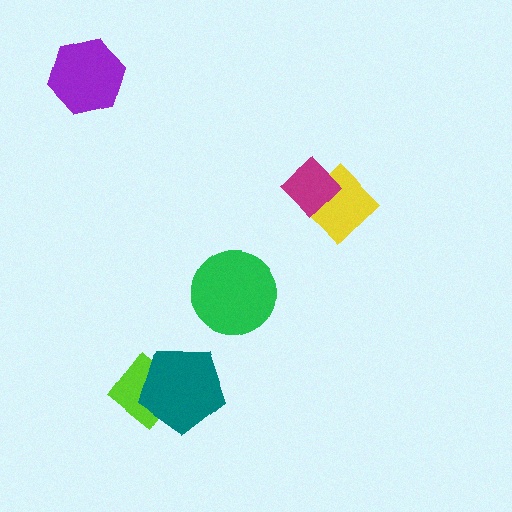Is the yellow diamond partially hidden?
Yes, it is partially covered by another shape.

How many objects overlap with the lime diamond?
1 object overlaps with the lime diamond.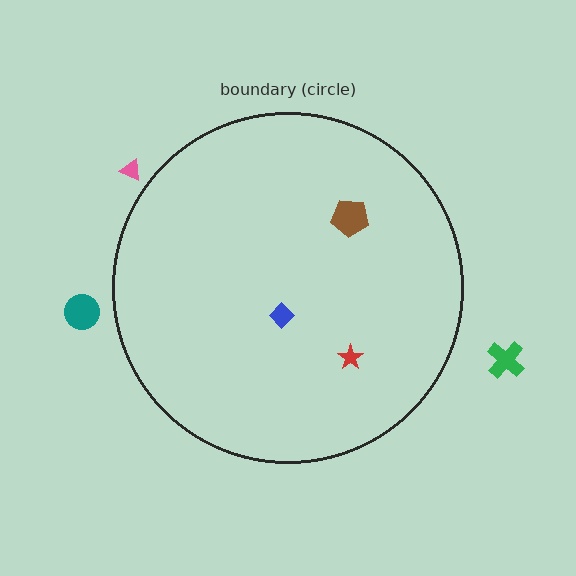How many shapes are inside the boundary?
3 inside, 3 outside.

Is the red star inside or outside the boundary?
Inside.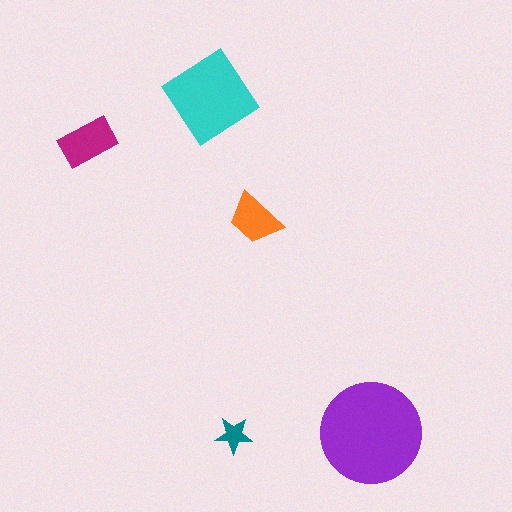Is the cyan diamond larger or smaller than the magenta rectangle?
Larger.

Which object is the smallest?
The teal star.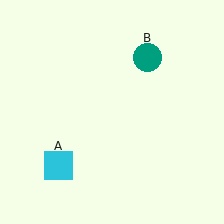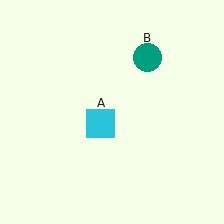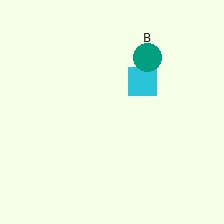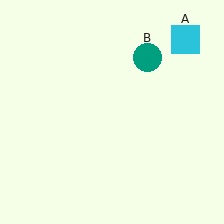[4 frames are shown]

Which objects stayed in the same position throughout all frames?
Teal circle (object B) remained stationary.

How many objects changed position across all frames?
1 object changed position: cyan square (object A).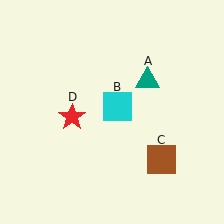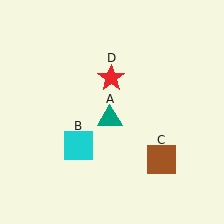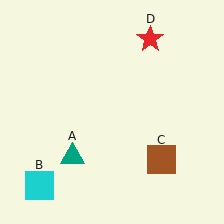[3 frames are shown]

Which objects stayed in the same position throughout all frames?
Brown square (object C) remained stationary.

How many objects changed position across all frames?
3 objects changed position: teal triangle (object A), cyan square (object B), red star (object D).